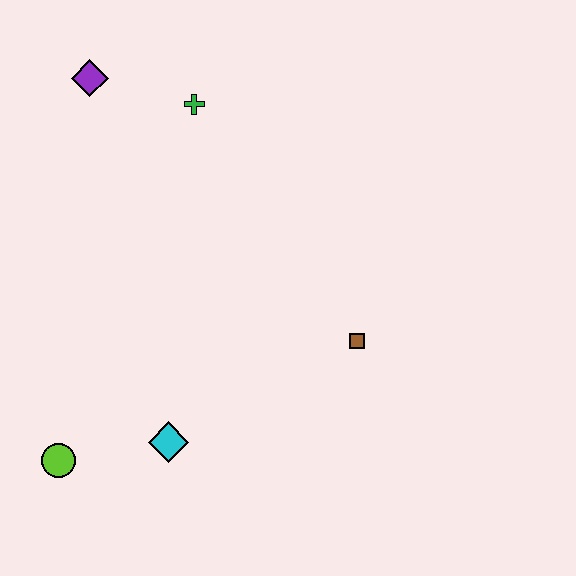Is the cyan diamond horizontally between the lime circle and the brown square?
Yes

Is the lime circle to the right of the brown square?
No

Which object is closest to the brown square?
The cyan diamond is closest to the brown square.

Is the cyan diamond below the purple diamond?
Yes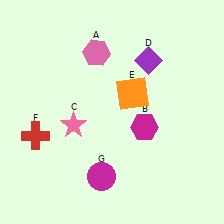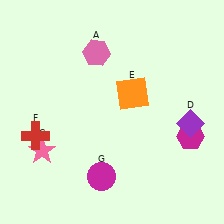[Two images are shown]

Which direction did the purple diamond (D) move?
The purple diamond (D) moved down.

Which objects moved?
The objects that moved are: the magenta hexagon (B), the pink star (C), the purple diamond (D).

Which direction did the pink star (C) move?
The pink star (C) moved left.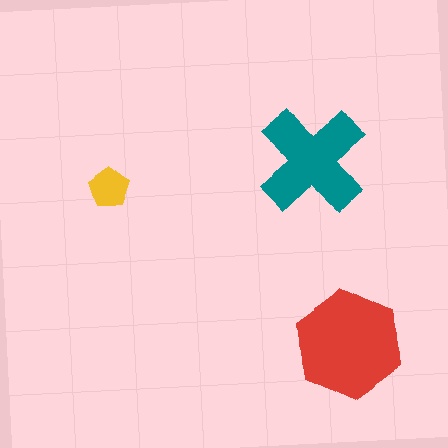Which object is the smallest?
The yellow pentagon.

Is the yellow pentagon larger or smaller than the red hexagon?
Smaller.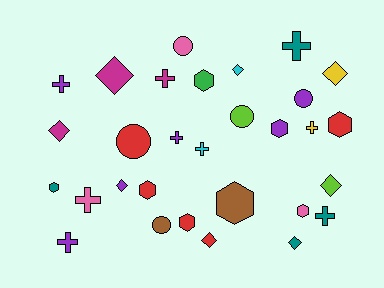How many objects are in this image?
There are 30 objects.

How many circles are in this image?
There are 5 circles.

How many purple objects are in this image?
There are 6 purple objects.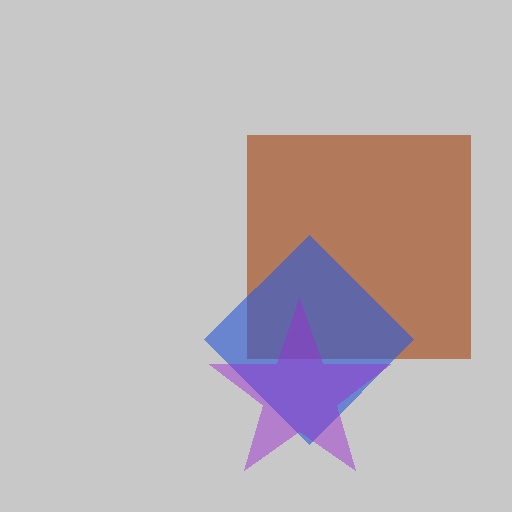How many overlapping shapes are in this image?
There are 3 overlapping shapes in the image.